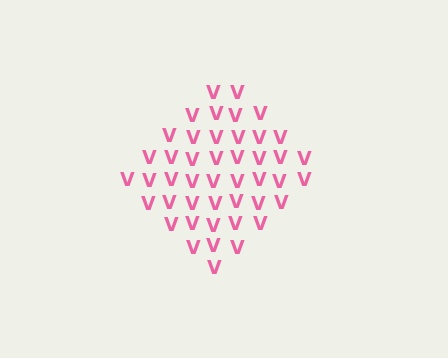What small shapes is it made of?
It is made of small letter V's.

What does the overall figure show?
The overall figure shows a diamond.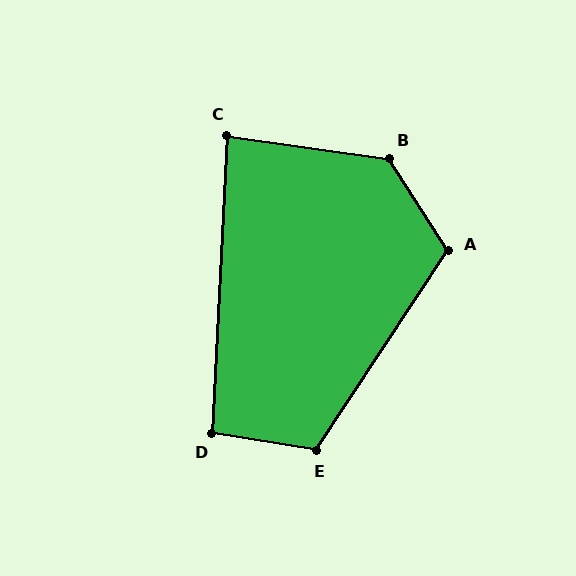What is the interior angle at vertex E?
Approximately 114 degrees (obtuse).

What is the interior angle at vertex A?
Approximately 114 degrees (obtuse).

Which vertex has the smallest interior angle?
C, at approximately 85 degrees.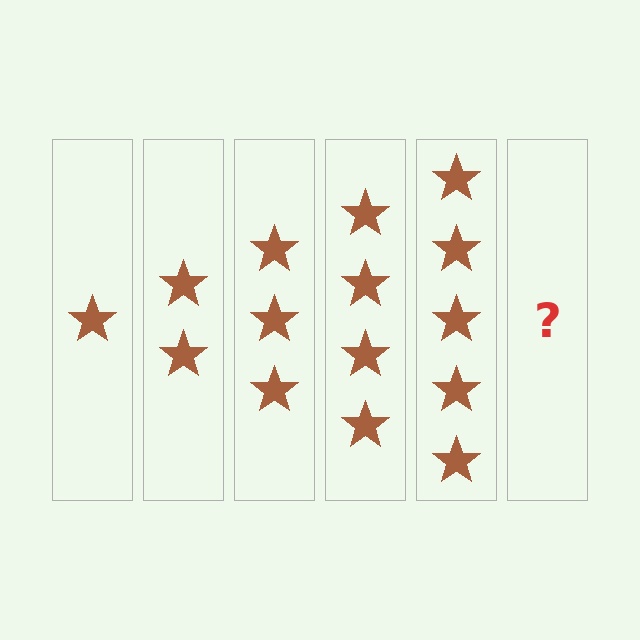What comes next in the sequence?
The next element should be 6 stars.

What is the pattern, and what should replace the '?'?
The pattern is that each step adds one more star. The '?' should be 6 stars.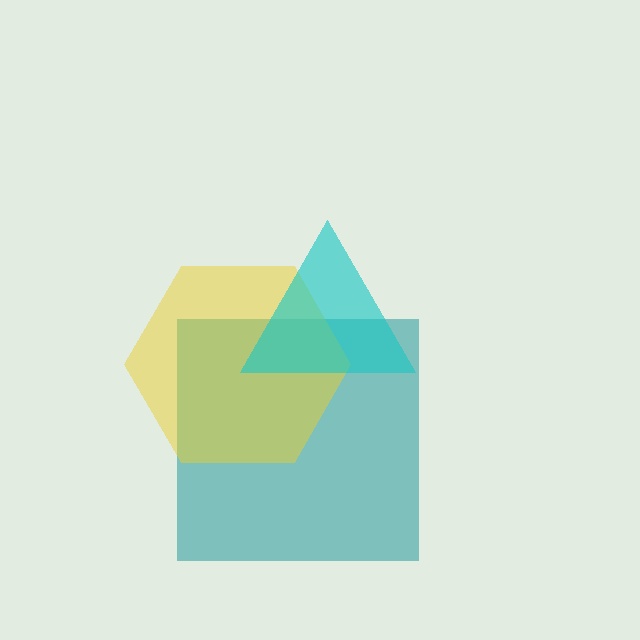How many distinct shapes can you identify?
There are 3 distinct shapes: a teal square, a yellow hexagon, a cyan triangle.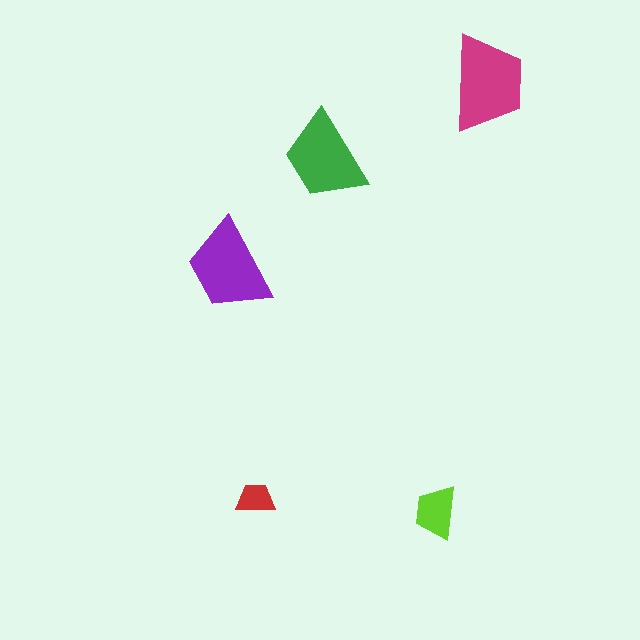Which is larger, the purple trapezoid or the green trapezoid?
The purple one.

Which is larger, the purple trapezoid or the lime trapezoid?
The purple one.